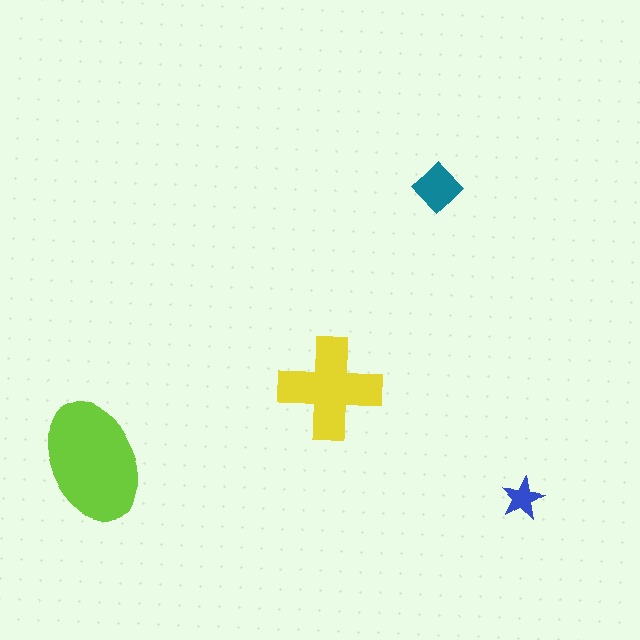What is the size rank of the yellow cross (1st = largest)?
2nd.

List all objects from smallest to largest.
The blue star, the teal diamond, the yellow cross, the lime ellipse.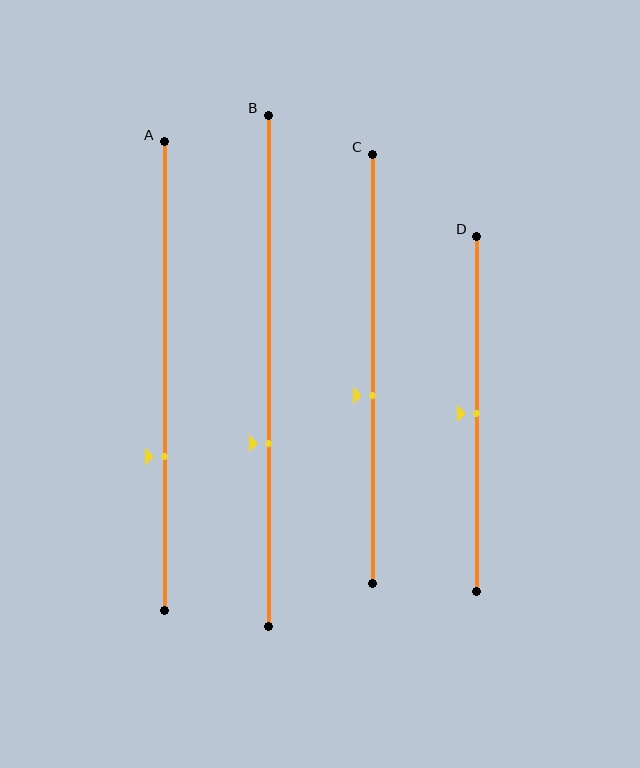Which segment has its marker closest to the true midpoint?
Segment D has its marker closest to the true midpoint.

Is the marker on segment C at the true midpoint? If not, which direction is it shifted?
No, the marker on segment C is shifted downward by about 6% of the segment length.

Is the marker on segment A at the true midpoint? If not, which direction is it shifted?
No, the marker on segment A is shifted downward by about 17% of the segment length.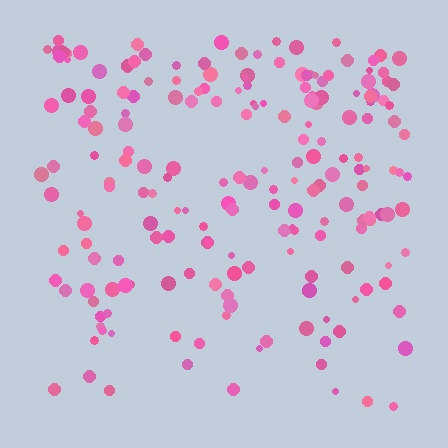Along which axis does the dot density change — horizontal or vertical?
Vertical.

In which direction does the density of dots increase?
From bottom to top, with the top side densest.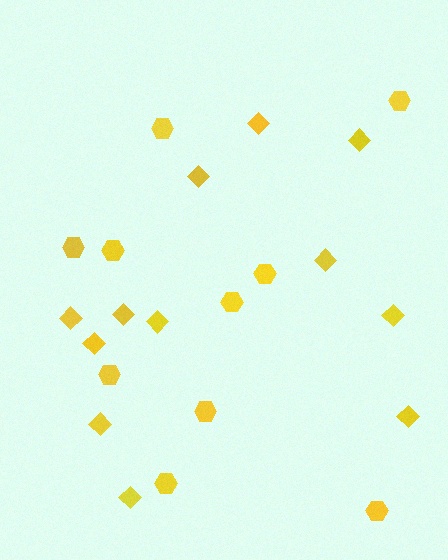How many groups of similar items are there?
There are 2 groups: one group of hexagons (10) and one group of diamonds (12).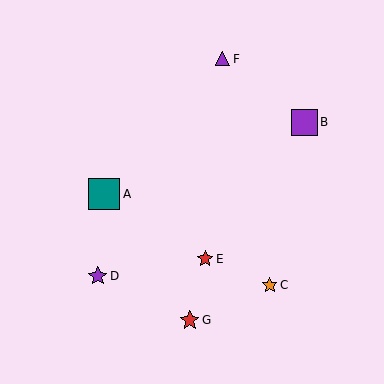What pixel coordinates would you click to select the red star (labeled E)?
Click at (205, 259) to select the red star E.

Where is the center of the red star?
The center of the red star is at (205, 259).